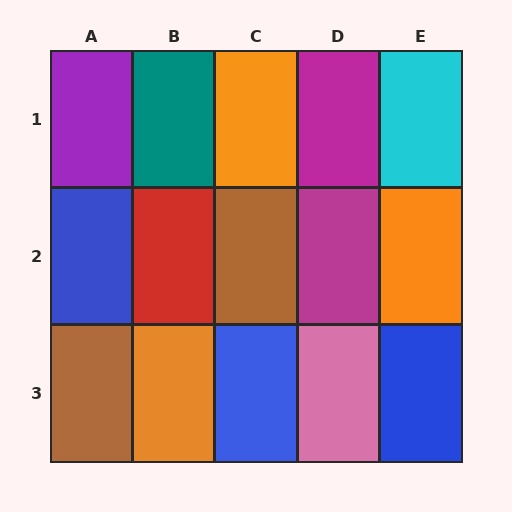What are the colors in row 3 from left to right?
Brown, orange, blue, pink, blue.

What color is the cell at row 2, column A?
Blue.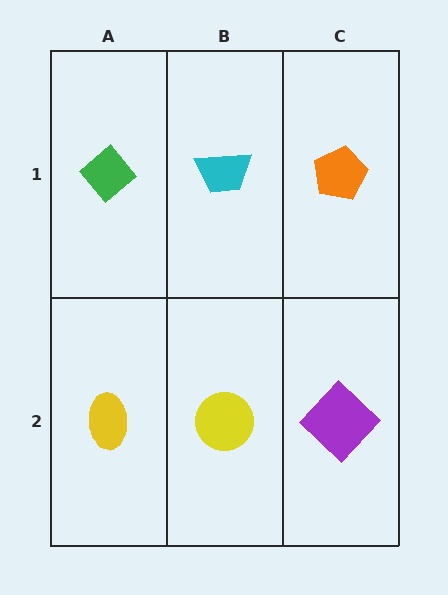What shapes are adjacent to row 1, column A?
A yellow ellipse (row 2, column A), a cyan trapezoid (row 1, column B).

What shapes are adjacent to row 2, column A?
A green diamond (row 1, column A), a yellow circle (row 2, column B).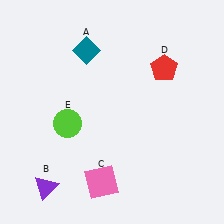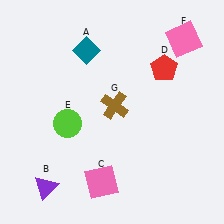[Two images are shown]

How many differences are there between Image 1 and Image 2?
There are 2 differences between the two images.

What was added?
A pink square (F), a brown cross (G) were added in Image 2.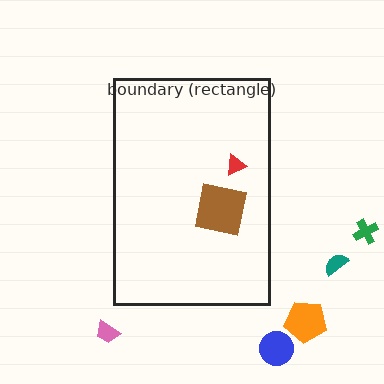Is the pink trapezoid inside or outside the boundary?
Outside.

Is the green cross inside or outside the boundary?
Outside.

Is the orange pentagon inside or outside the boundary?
Outside.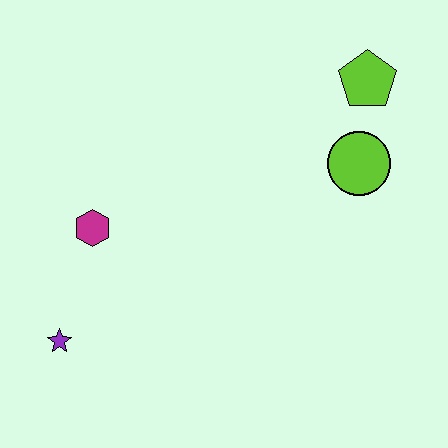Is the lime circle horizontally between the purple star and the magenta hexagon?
No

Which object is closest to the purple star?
The magenta hexagon is closest to the purple star.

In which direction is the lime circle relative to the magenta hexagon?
The lime circle is to the right of the magenta hexagon.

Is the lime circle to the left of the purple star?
No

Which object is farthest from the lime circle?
The purple star is farthest from the lime circle.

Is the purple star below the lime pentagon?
Yes